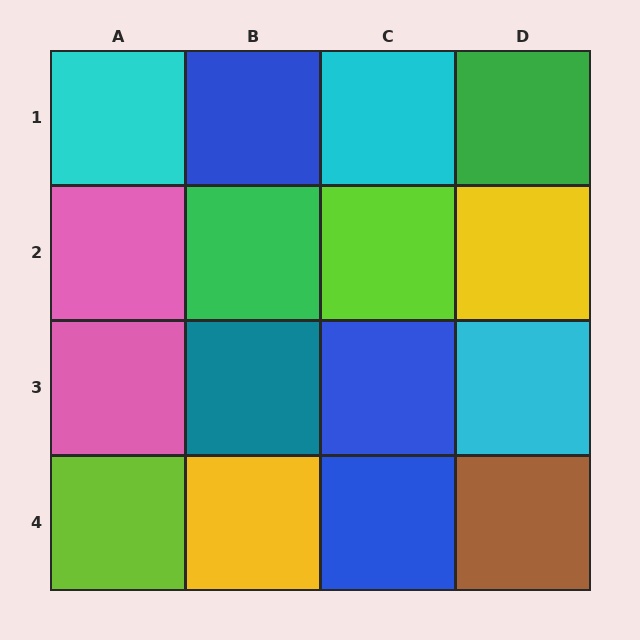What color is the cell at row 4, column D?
Brown.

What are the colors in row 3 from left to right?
Pink, teal, blue, cyan.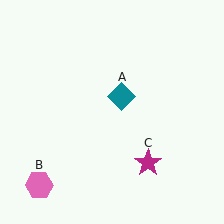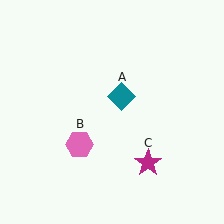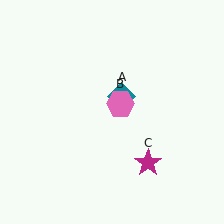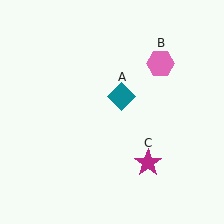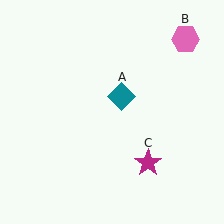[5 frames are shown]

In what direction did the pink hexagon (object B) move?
The pink hexagon (object B) moved up and to the right.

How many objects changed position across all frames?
1 object changed position: pink hexagon (object B).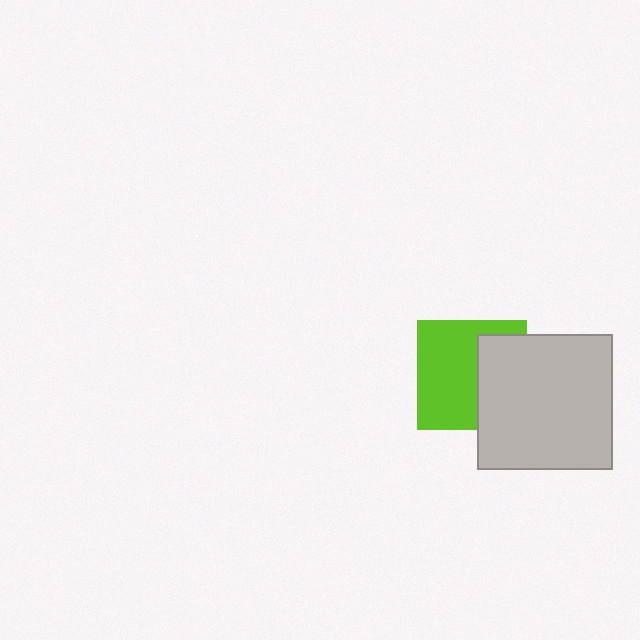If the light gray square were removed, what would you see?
You would see the complete lime square.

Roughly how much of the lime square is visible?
About half of it is visible (roughly 60%).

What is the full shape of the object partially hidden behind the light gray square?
The partially hidden object is a lime square.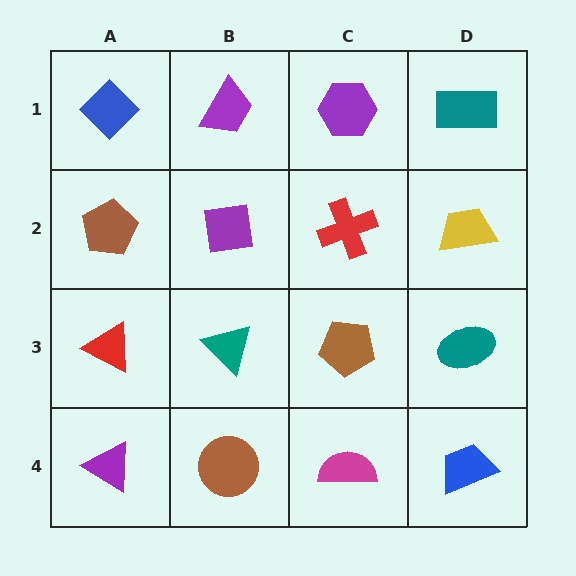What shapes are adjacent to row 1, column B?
A purple square (row 2, column B), a blue diamond (row 1, column A), a purple hexagon (row 1, column C).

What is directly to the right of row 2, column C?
A yellow trapezoid.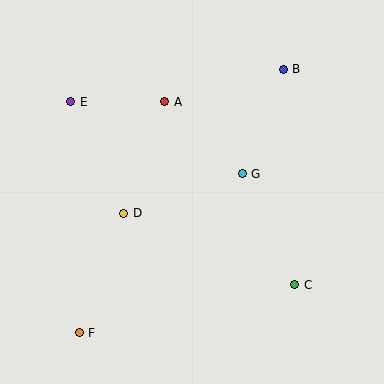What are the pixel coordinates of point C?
Point C is at (295, 285).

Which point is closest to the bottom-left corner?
Point F is closest to the bottom-left corner.